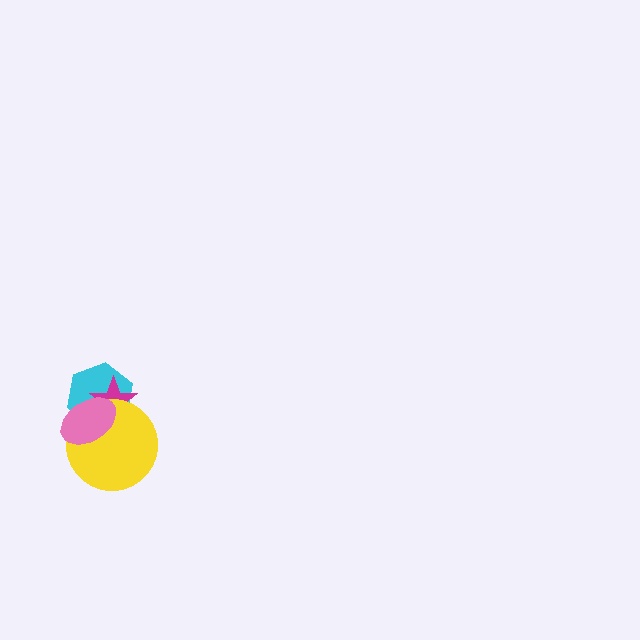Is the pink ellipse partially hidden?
No, no other shape covers it.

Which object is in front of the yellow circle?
The pink ellipse is in front of the yellow circle.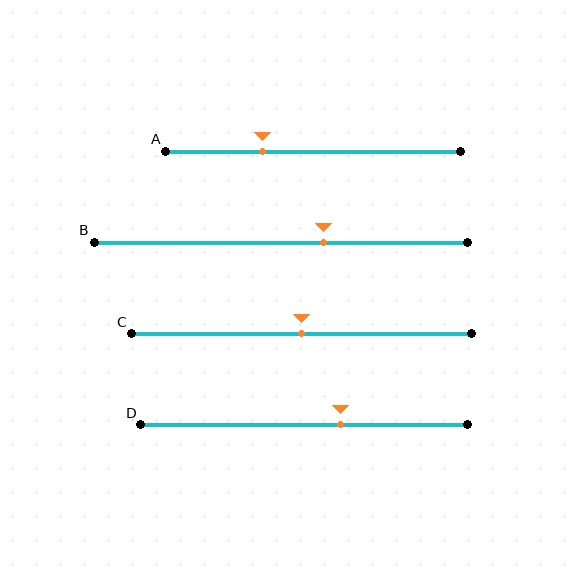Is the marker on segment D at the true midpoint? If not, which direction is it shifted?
No, the marker on segment D is shifted to the right by about 11% of the segment length.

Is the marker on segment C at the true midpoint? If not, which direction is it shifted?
Yes, the marker on segment C is at the true midpoint.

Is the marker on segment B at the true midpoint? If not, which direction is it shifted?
No, the marker on segment B is shifted to the right by about 11% of the segment length.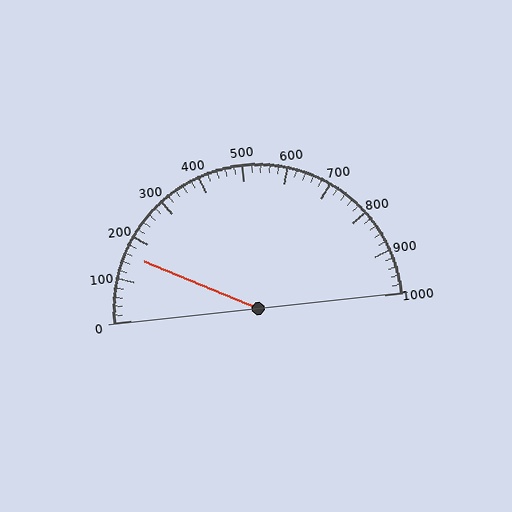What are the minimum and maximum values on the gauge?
The gauge ranges from 0 to 1000.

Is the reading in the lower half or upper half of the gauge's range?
The reading is in the lower half of the range (0 to 1000).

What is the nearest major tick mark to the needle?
The nearest major tick mark is 200.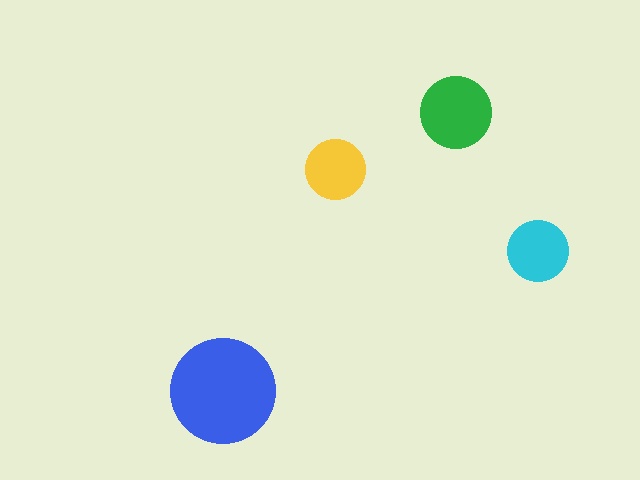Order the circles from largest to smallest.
the blue one, the green one, the cyan one, the yellow one.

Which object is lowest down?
The blue circle is bottommost.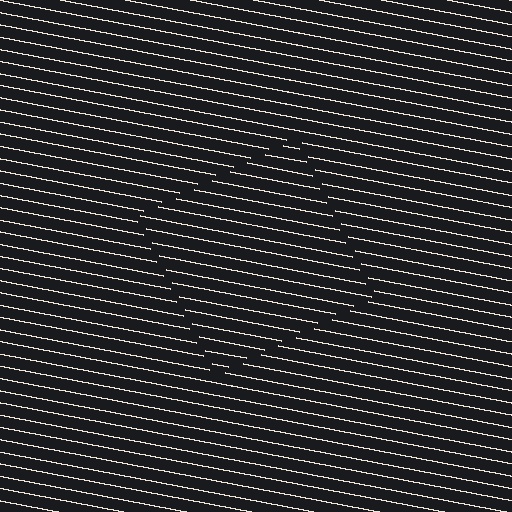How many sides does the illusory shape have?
4 sides — the line-ends trace a square.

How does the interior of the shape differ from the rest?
The interior of the shape contains the same grating, shifted by half a period — the contour is defined by the phase discontinuity where line-ends from the inner and outer gratings abut.